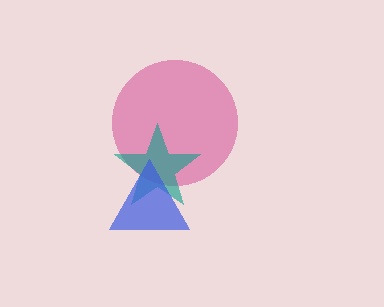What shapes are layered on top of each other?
The layered shapes are: a magenta circle, a teal star, a blue triangle.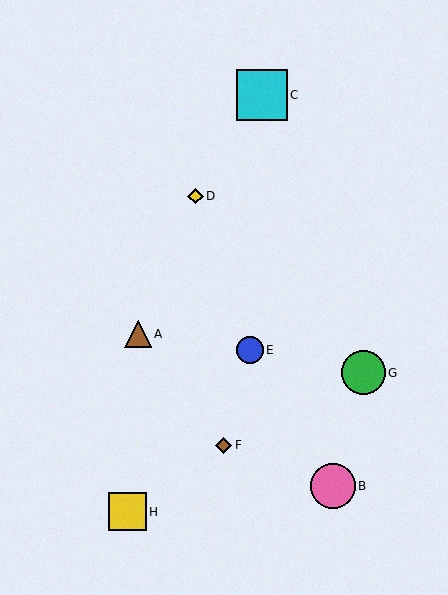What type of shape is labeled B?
Shape B is a pink circle.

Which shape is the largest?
The cyan square (labeled C) is the largest.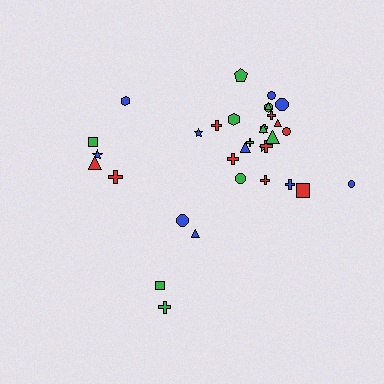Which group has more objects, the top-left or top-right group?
The top-right group.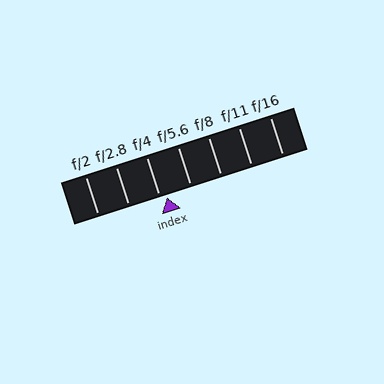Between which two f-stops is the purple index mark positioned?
The index mark is between f/4 and f/5.6.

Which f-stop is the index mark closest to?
The index mark is closest to f/4.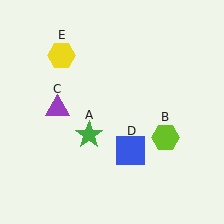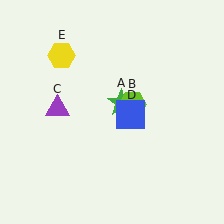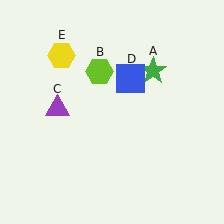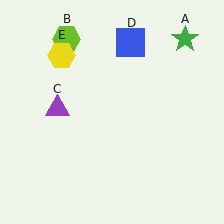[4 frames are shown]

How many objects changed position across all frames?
3 objects changed position: green star (object A), lime hexagon (object B), blue square (object D).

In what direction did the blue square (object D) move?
The blue square (object D) moved up.